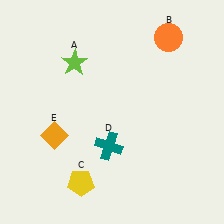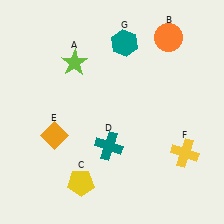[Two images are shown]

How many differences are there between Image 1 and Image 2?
There are 2 differences between the two images.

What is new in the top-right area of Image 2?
A teal hexagon (G) was added in the top-right area of Image 2.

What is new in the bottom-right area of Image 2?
A yellow cross (F) was added in the bottom-right area of Image 2.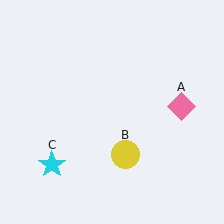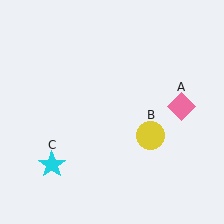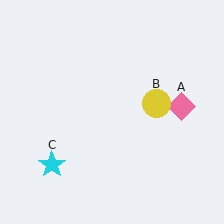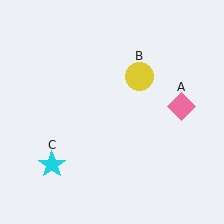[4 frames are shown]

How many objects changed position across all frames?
1 object changed position: yellow circle (object B).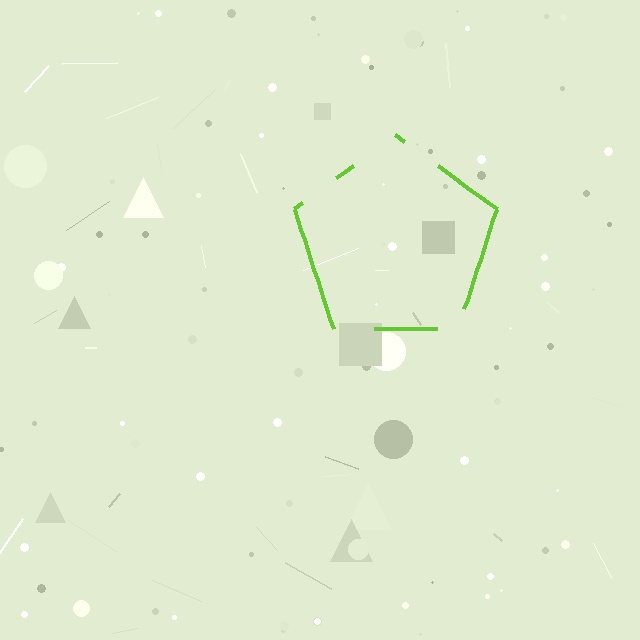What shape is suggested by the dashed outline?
The dashed outline suggests a pentagon.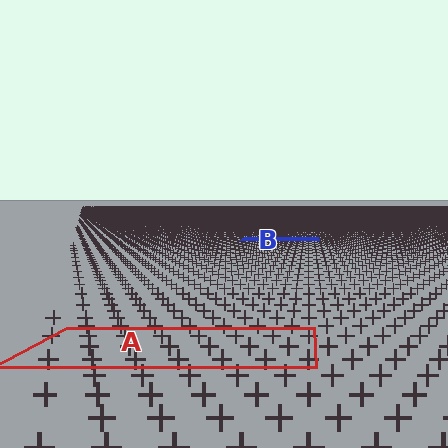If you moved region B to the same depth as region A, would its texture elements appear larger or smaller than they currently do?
They would appear larger. At a closer depth, the same texture elements are projected at a bigger on-screen size.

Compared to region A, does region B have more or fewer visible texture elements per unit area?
Region B has more texture elements per unit area — they are packed more densely because it is farther away.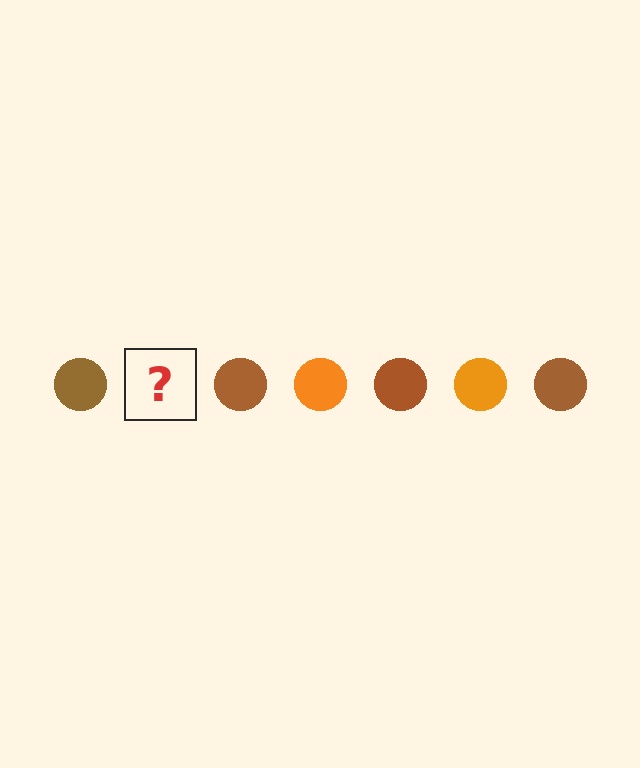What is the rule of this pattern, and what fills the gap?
The rule is that the pattern cycles through brown, orange circles. The gap should be filled with an orange circle.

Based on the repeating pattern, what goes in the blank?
The blank should be an orange circle.